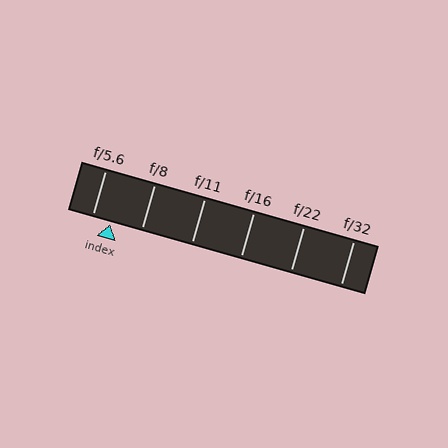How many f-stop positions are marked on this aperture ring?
There are 6 f-stop positions marked.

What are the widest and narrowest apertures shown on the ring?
The widest aperture shown is f/5.6 and the narrowest is f/32.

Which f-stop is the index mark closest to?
The index mark is closest to f/5.6.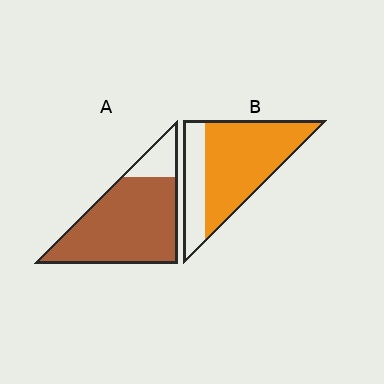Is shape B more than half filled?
Yes.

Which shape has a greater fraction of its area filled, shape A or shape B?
Shape A.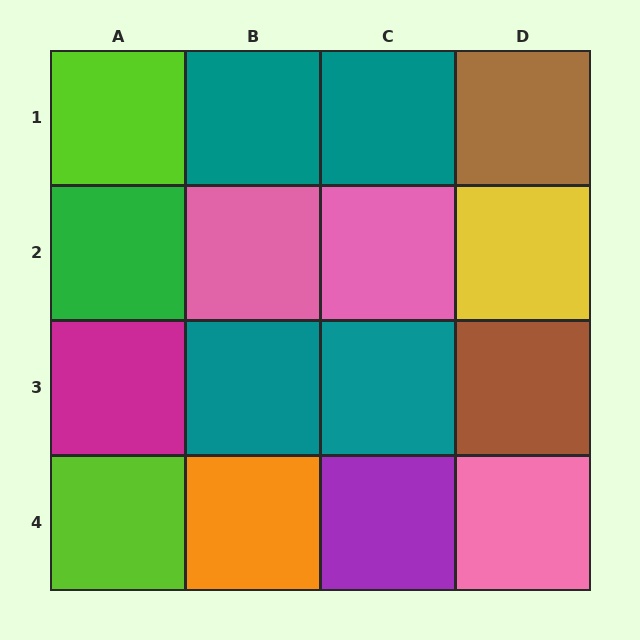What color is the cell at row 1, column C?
Teal.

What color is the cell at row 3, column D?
Brown.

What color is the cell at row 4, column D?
Pink.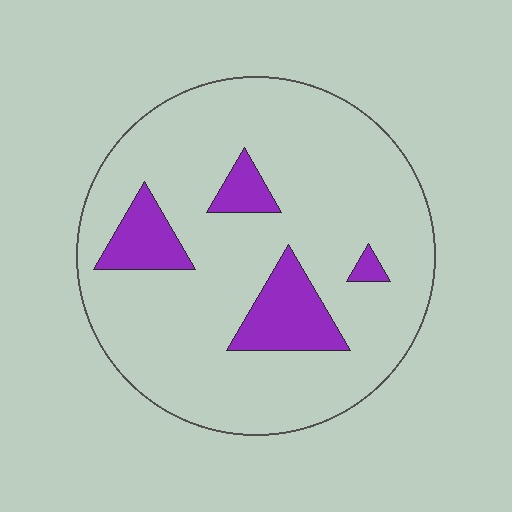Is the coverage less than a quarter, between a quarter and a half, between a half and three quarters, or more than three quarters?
Less than a quarter.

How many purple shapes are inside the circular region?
4.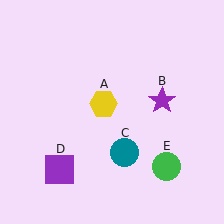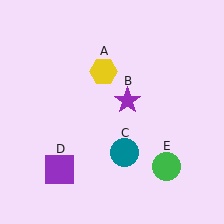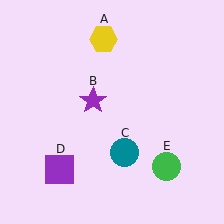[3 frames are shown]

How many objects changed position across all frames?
2 objects changed position: yellow hexagon (object A), purple star (object B).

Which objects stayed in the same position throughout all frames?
Teal circle (object C) and purple square (object D) and green circle (object E) remained stationary.